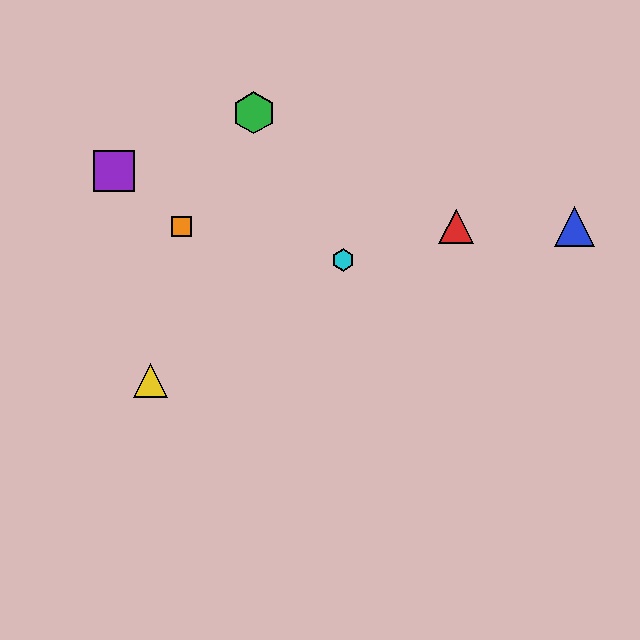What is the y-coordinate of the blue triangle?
The blue triangle is at y≈226.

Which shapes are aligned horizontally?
The red triangle, the blue triangle, the orange square are aligned horizontally.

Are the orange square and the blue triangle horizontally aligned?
Yes, both are at y≈226.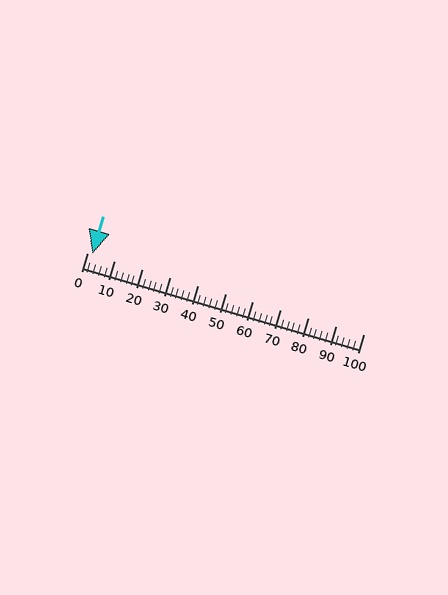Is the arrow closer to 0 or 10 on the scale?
The arrow is closer to 0.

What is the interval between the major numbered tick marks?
The major tick marks are spaced 10 units apart.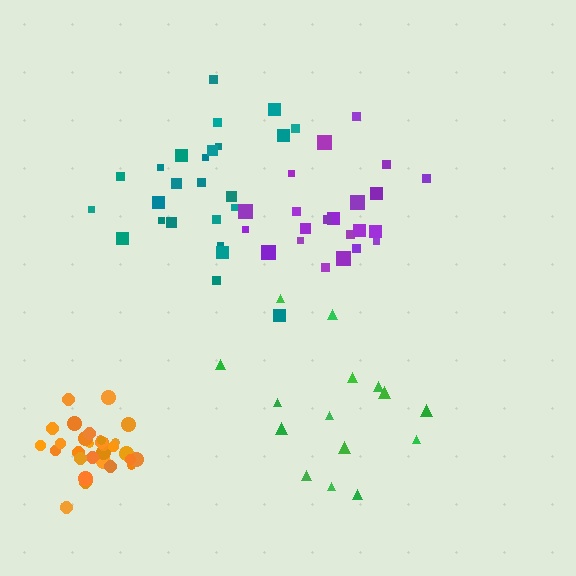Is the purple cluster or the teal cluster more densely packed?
Purple.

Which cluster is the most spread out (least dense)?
Green.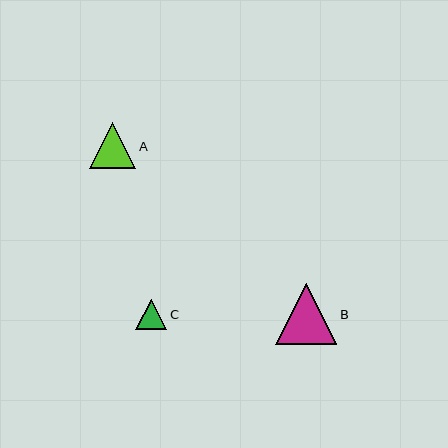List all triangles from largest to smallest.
From largest to smallest: B, A, C.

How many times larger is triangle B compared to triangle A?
Triangle B is approximately 1.3 times the size of triangle A.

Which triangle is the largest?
Triangle B is the largest with a size of approximately 61 pixels.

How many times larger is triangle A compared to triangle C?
Triangle A is approximately 1.5 times the size of triangle C.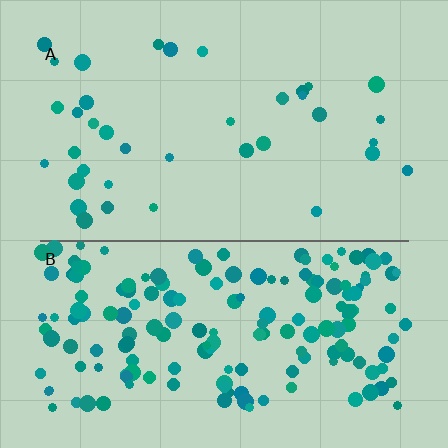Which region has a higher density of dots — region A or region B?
B (the bottom).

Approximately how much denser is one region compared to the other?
Approximately 4.6× — region B over region A.